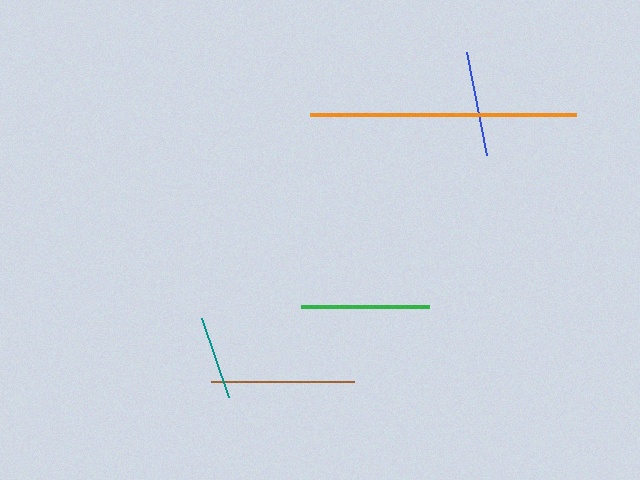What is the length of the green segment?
The green segment is approximately 128 pixels long.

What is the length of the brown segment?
The brown segment is approximately 143 pixels long.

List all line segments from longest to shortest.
From longest to shortest: orange, brown, green, blue, teal.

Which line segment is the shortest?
The teal line is the shortest at approximately 83 pixels.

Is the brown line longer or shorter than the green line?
The brown line is longer than the green line.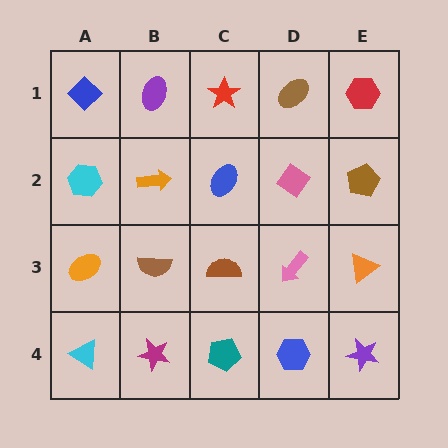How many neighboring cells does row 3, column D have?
4.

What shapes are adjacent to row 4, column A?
An orange ellipse (row 3, column A), a magenta star (row 4, column B).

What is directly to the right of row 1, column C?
A brown ellipse.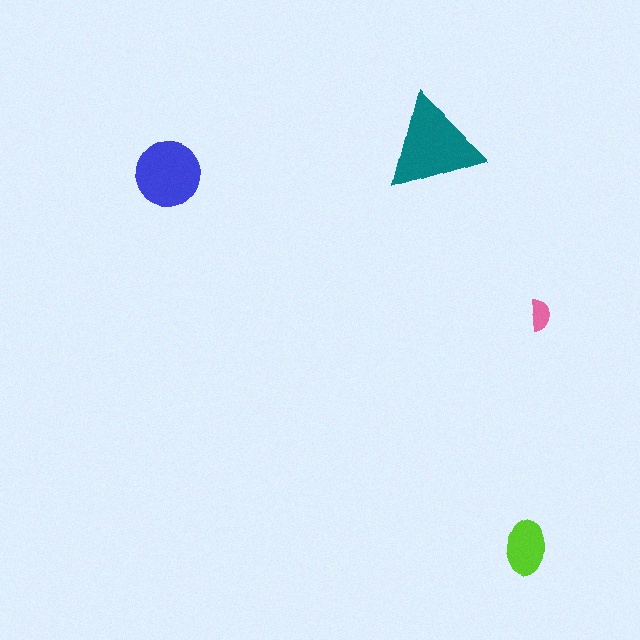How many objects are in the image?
There are 4 objects in the image.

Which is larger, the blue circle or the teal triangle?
The teal triangle.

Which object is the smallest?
The pink semicircle.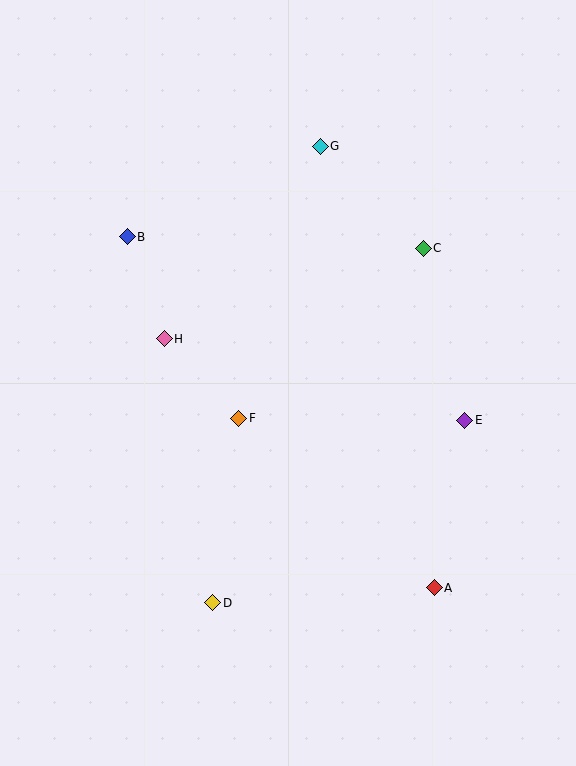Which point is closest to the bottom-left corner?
Point D is closest to the bottom-left corner.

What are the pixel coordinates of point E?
Point E is at (465, 420).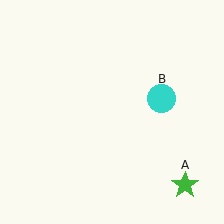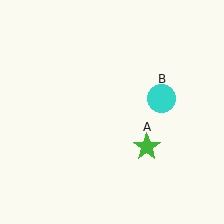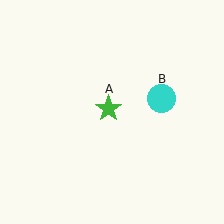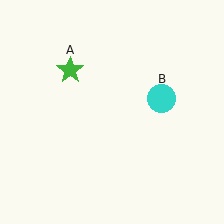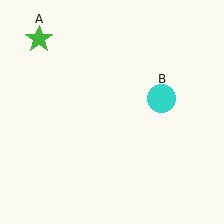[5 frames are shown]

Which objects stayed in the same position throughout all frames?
Cyan circle (object B) remained stationary.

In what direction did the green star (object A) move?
The green star (object A) moved up and to the left.